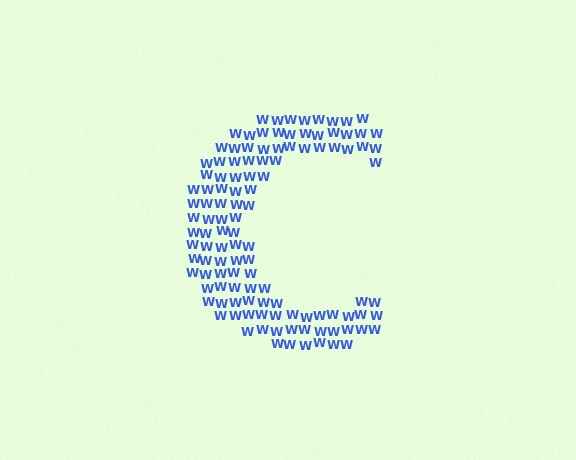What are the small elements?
The small elements are letter W's.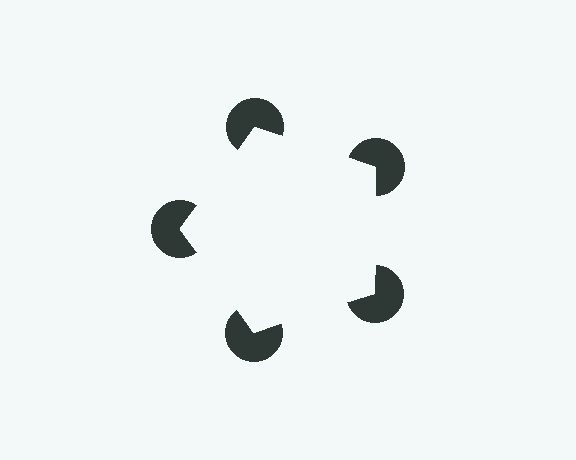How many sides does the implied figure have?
5 sides.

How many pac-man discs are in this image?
There are 5 — one at each vertex of the illusory pentagon.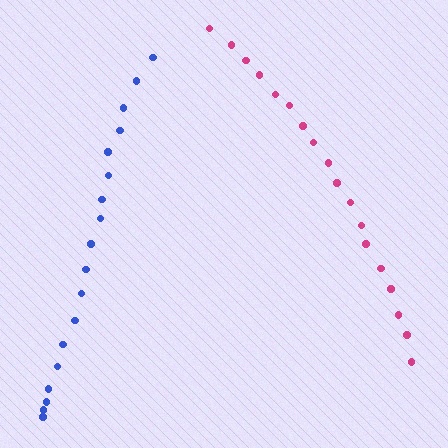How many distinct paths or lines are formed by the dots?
There are 2 distinct paths.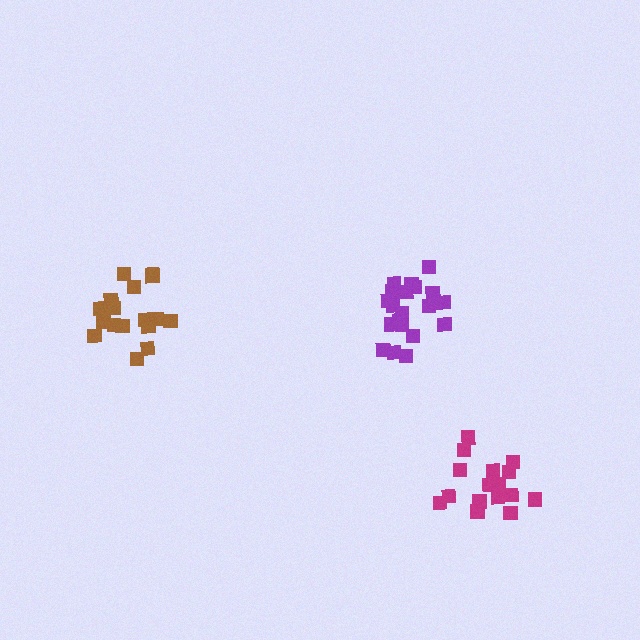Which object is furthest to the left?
The brown cluster is leftmost.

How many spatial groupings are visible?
There are 3 spatial groupings.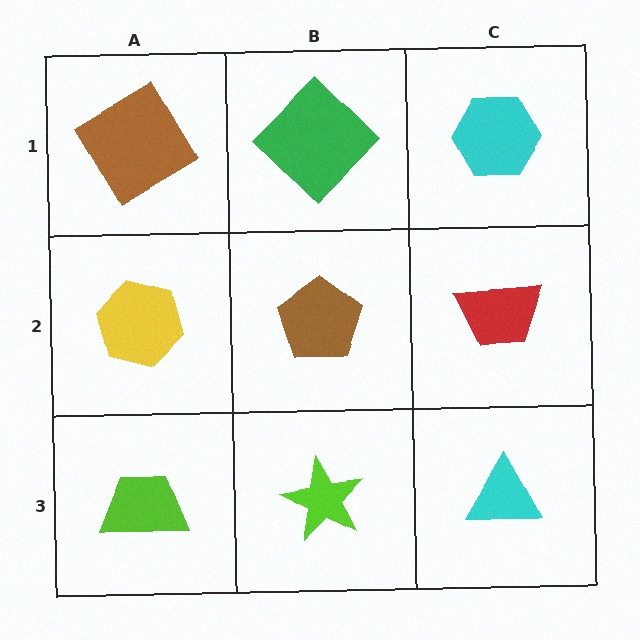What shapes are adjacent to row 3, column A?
A yellow hexagon (row 2, column A), a lime star (row 3, column B).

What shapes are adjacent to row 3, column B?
A brown pentagon (row 2, column B), a lime trapezoid (row 3, column A), a cyan triangle (row 3, column C).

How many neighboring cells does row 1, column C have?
2.